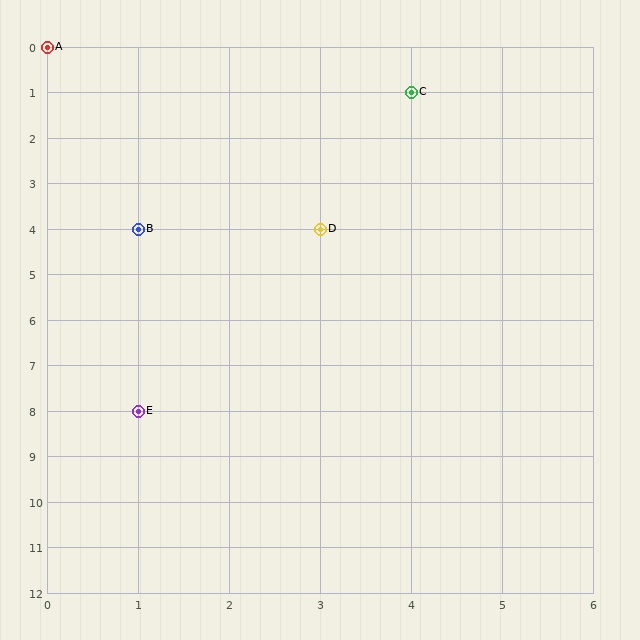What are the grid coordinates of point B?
Point B is at grid coordinates (1, 4).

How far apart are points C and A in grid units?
Points C and A are 4 columns and 1 row apart (about 4.1 grid units diagonally).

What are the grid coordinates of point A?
Point A is at grid coordinates (0, 0).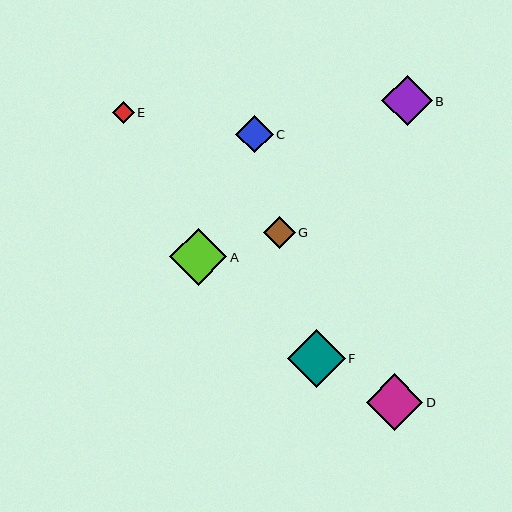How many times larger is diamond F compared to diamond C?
Diamond F is approximately 1.5 times the size of diamond C.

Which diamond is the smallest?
Diamond E is the smallest with a size of approximately 21 pixels.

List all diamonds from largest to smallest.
From largest to smallest: F, A, D, B, C, G, E.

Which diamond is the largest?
Diamond F is the largest with a size of approximately 58 pixels.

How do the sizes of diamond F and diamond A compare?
Diamond F and diamond A are approximately the same size.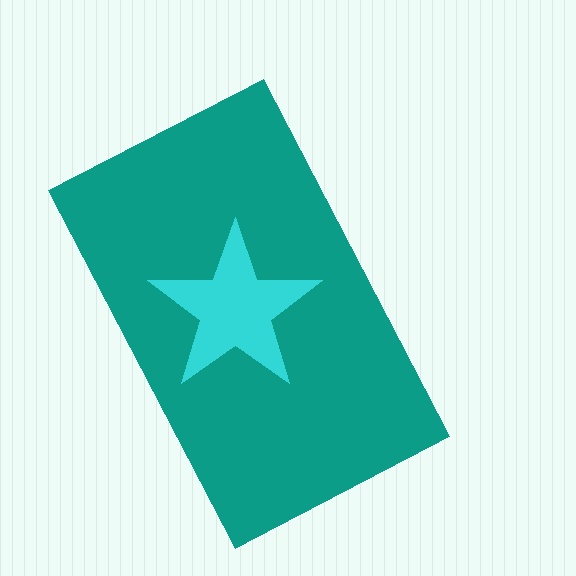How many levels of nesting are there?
2.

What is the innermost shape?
The cyan star.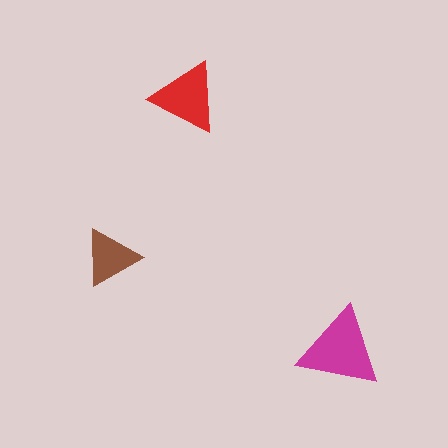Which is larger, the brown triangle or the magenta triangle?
The magenta one.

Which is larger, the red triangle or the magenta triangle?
The magenta one.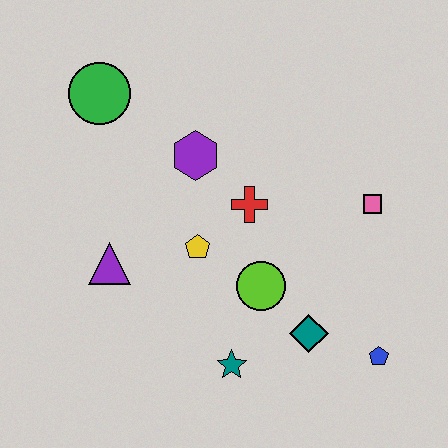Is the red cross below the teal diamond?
No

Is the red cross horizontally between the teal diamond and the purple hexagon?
Yes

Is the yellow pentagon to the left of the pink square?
Yes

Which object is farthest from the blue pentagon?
The green circle is farthest from the blue pentagon.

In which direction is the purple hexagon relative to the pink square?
The purple hexagon is to the left of the pink square.